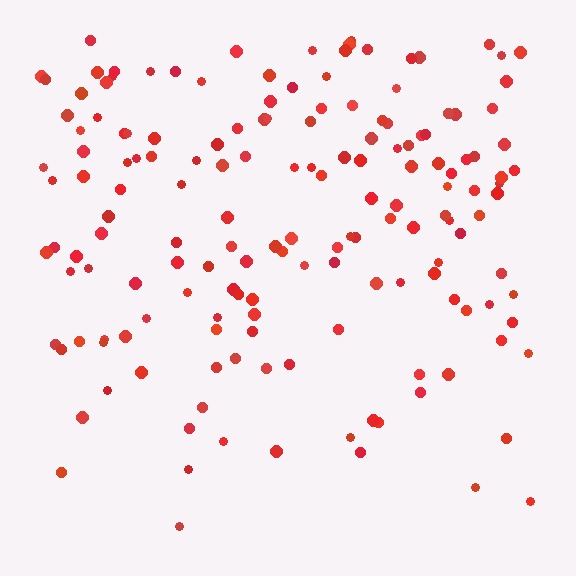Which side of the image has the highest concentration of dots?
The top.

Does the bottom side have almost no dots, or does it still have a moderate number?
Still a moderate number, just noticeably fewer than the top.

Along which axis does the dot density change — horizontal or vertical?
Vertical.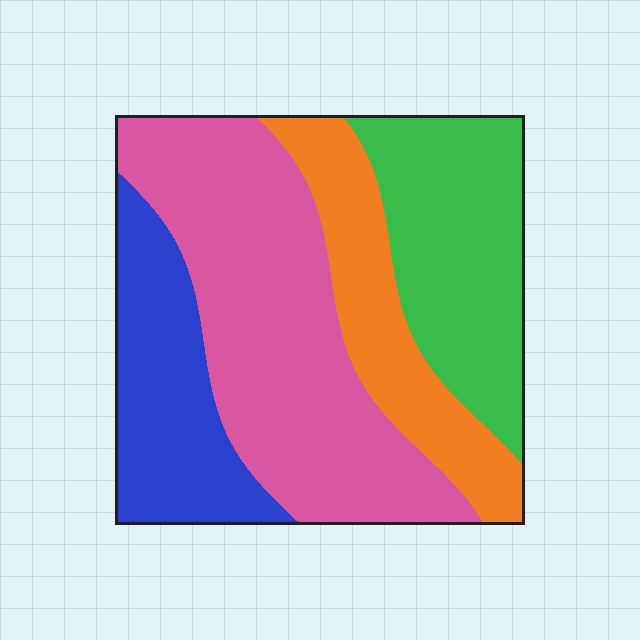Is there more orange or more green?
Green.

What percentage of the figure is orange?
Orange takes up about one sixth (1/6) of the figure.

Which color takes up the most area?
Pink, at roughly 40%.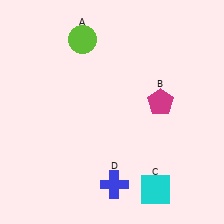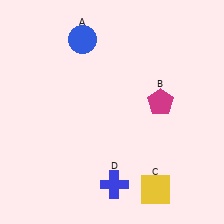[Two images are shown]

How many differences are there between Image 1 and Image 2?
There are 2 differences between the two images.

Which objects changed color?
A changed from lime to blue. C changed from cyan to yellow.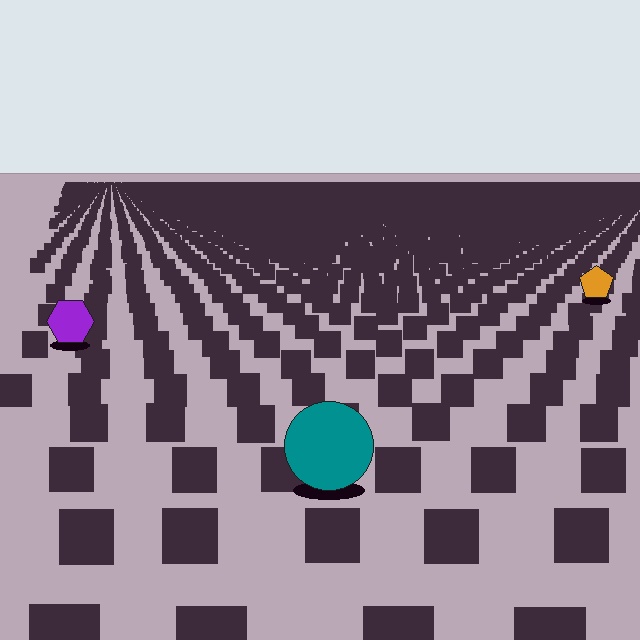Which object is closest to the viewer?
The teal circle is closest. The texture marks near it are larger and more spread out.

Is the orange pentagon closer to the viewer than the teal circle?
No. The teal circle is closer — you can tell from the texture gradient: the ground texture is coarser near it.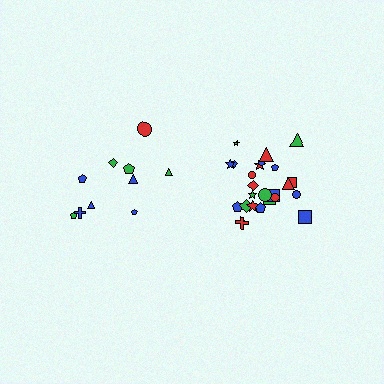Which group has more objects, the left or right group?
The right group.